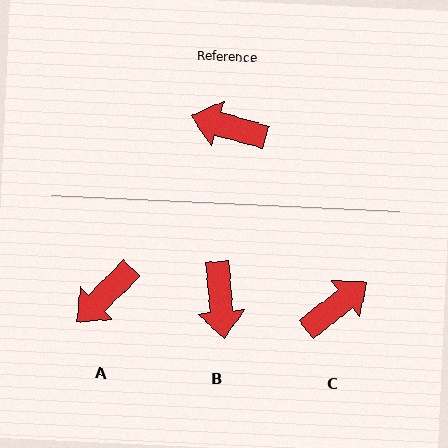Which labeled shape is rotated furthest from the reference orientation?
C, about 126 degrees away.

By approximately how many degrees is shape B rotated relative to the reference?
Approximately 111 degrees counter-clockwise.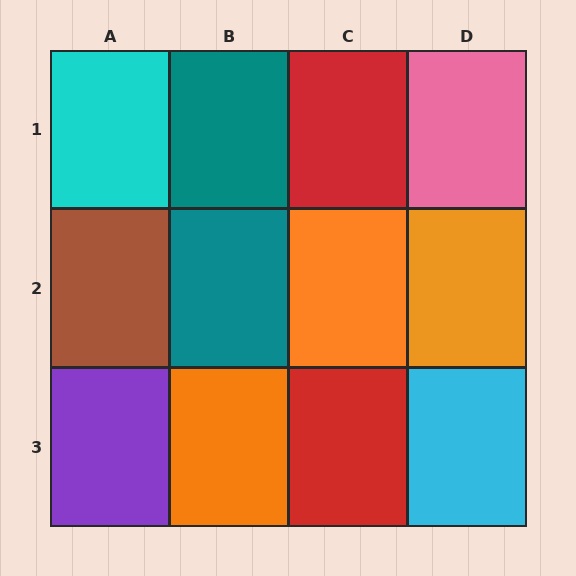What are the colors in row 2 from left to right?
Brown, teal, orange, orange.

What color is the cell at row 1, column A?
Cyan.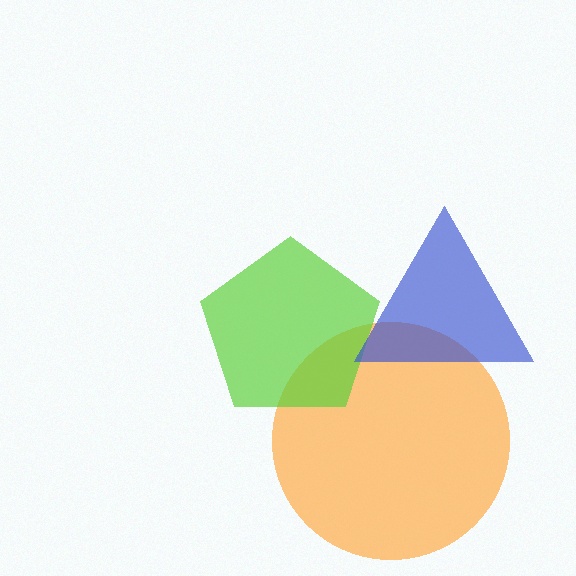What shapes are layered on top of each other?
The layered shapes are: an orange circle, a lime pentagon, a blue triangle.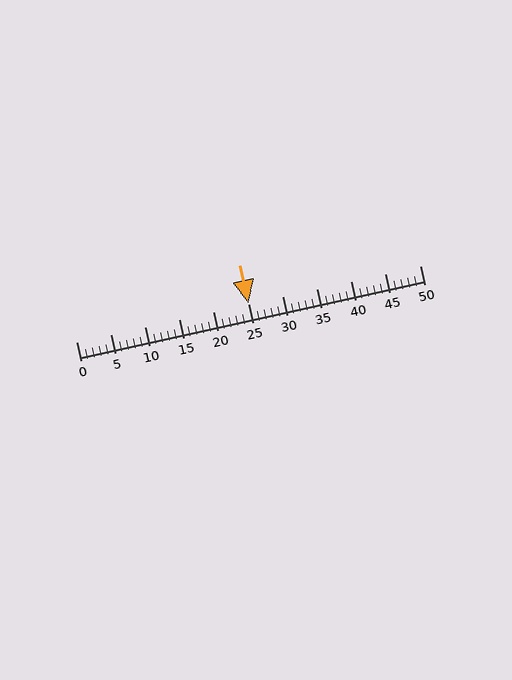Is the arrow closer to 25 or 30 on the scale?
The arrow is closer to 25.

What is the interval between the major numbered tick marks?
The major tick marks are spaced 5 units apart.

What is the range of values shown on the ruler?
The ruler shows values from 0 to 50.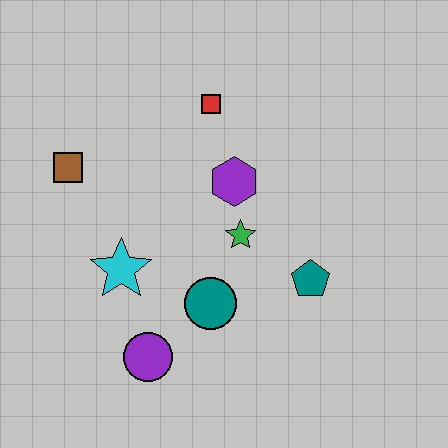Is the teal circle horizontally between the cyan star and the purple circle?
No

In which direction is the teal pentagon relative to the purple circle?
The teal pentagon is to the right of the purple circle.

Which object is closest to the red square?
The purple hexagon is closest to the red square.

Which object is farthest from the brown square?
The teal pentagon is farthest from the brown square.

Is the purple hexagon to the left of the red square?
No